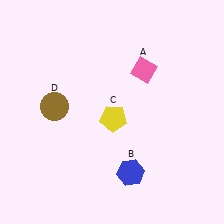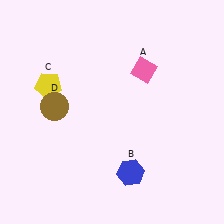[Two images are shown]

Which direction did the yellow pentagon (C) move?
The yellow pentagon (C) moved left.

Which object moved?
The yellow pentagon (C) moved left.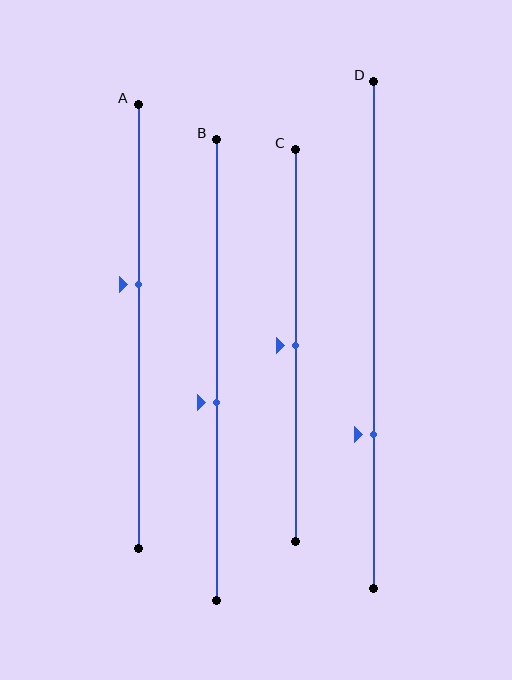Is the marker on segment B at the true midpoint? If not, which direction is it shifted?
No, the marker on segment B is shifted downward by about 7% of the segment length.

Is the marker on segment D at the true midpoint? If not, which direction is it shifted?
No, the marker on segment D is shifted downward by about 20% of the segment length.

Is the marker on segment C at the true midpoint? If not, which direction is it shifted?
Yes, the marker on segment C is at the true midpoint.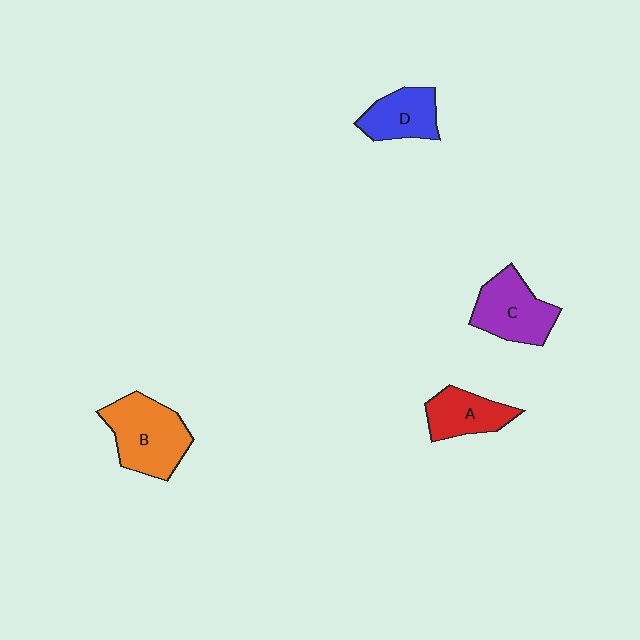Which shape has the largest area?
Shape B (orange).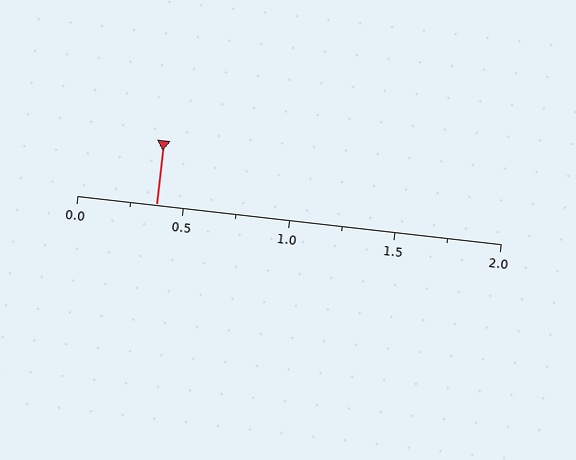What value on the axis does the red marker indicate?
The marker indicates approximately 0.38.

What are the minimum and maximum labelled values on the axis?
The axis runs from 0.0 to 2.0.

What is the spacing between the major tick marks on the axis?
The major ticks are spaced 0.5 apart.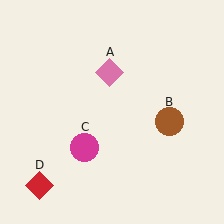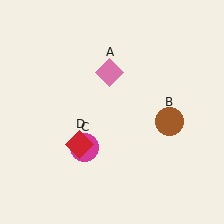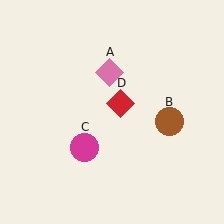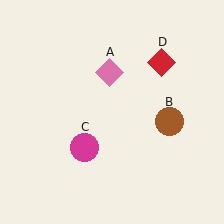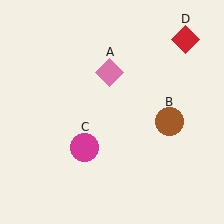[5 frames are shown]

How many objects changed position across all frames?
1 object changed position: red diamond (object D).